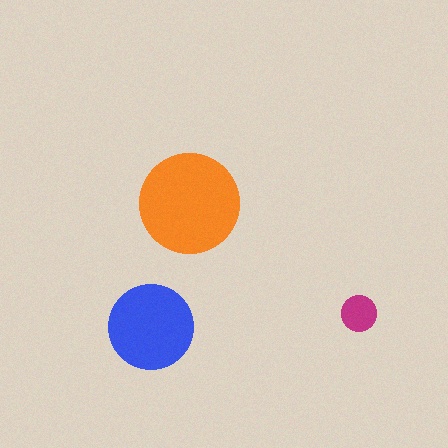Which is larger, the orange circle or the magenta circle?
The orange one.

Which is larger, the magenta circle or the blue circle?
The blue one.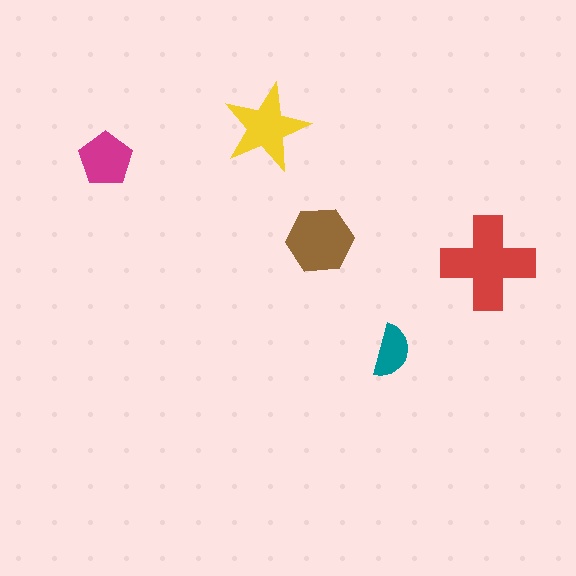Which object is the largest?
The red cross.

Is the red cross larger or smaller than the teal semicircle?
Larger.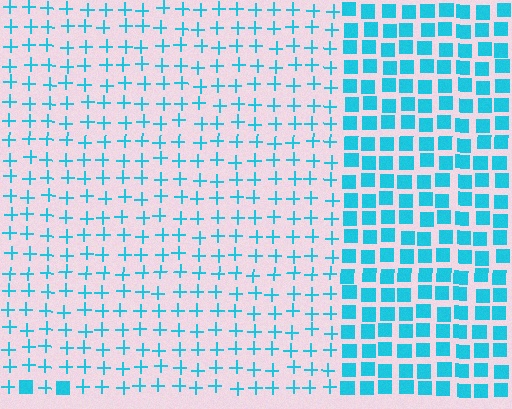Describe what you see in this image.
The image is filled with small cyan elements arranged in a uniform grid. A rectangle-shaped region contains plus signs, while the surrounding area contains squares. The boundary is defined purely by the change in element shape.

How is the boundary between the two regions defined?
The boundary is defined by a change in element shape: plus signs inside vs. squares outside. All elements share the same color and spacing.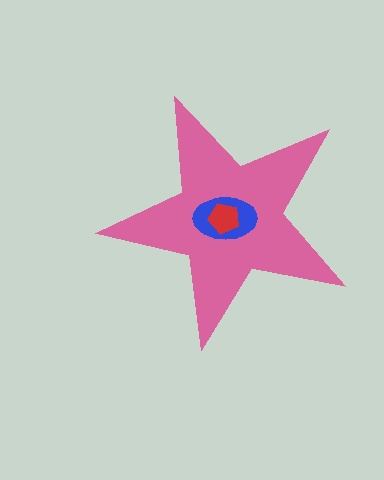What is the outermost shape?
The pink star.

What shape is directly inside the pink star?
The blue ellipse.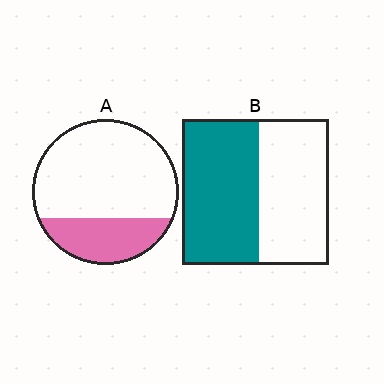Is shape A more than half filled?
No.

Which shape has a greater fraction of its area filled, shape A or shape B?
Shape B.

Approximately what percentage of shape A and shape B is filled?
A is approximately 30% and B is approximately 50%.